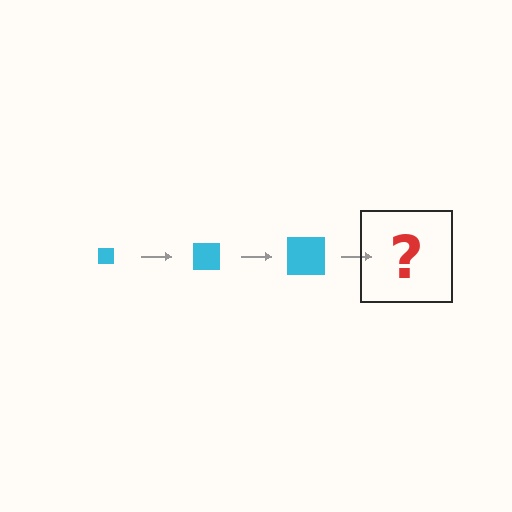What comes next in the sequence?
The next element should be a cyan square, larger than the previous one.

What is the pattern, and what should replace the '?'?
The pattern is that the square gets progressively larger each step. The '?' should be a cyan square, larger than the previous one.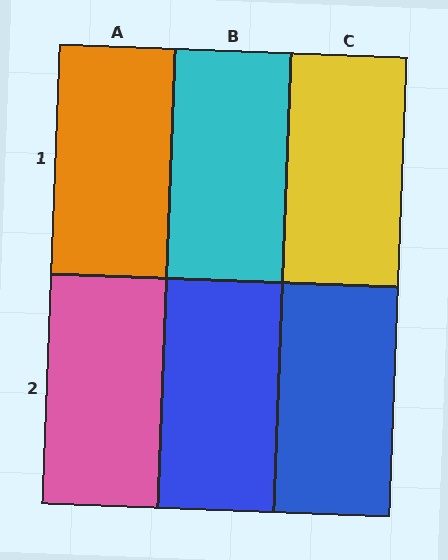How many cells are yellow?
1 cell is yellow.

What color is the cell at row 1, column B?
Cyan.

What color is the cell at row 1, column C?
Yellow.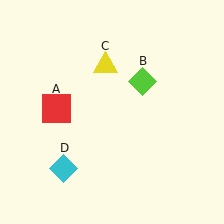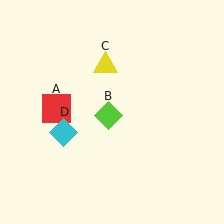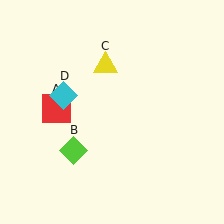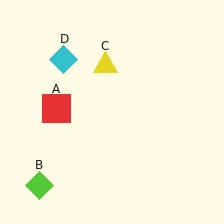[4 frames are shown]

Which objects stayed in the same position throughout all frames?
Red square (object A) and yellow triangle (object C) remained stationary.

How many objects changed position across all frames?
2 objects changed position: lime diamond (object B), cyan diamond (object D).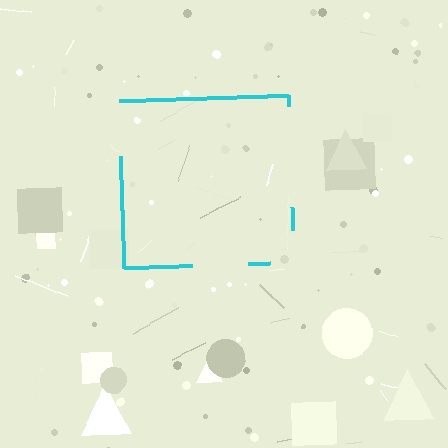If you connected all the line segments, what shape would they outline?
They would outline a square.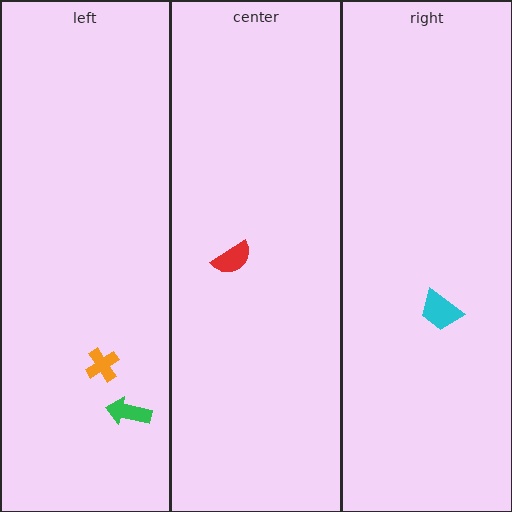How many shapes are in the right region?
1.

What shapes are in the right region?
The cyan trapezoid.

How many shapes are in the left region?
2.